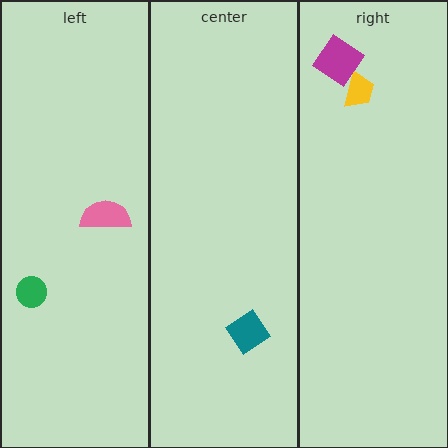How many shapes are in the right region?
2.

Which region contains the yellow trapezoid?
The right region.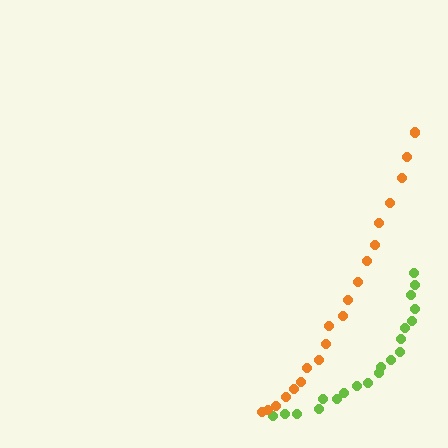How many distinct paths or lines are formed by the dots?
There are 2 distinct paths.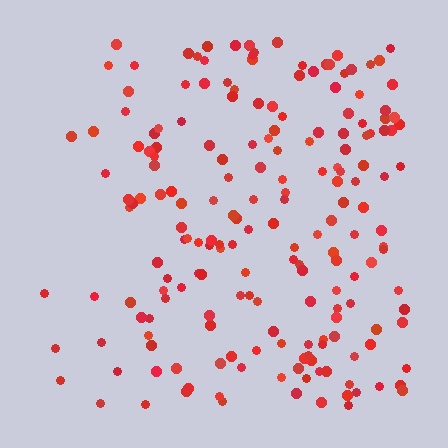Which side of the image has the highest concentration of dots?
The right.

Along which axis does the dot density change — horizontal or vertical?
Horizontal.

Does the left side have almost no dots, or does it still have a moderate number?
Still a moderate number, just noticeably fewer than the right.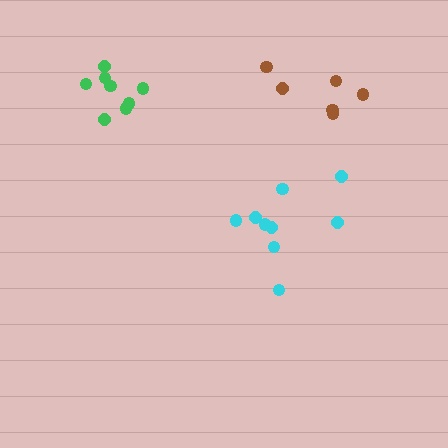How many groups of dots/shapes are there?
There are 3 groups.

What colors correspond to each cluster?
The clusters are colored: cyan, brown, green.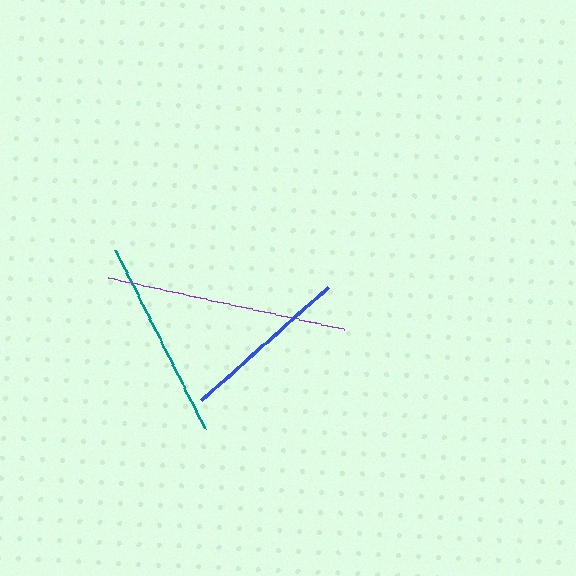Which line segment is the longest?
The purple line is the longest at approximately 242 pixels.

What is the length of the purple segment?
The purple segment is approximately 242 pixels long.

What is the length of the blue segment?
The blue segment is approximately 170 pixels long.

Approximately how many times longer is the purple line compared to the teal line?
The purple line is approximately 1.2 times the length of the teal line.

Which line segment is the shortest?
The blue line is the shortest at approximately 170 pixels.